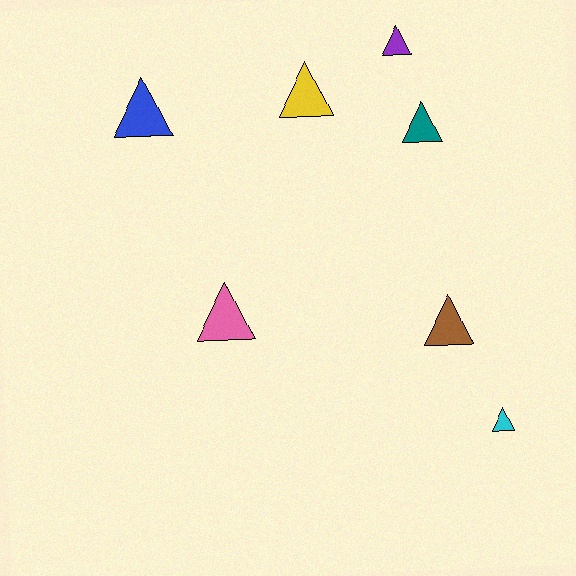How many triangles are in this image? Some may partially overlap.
There are 7 triangles.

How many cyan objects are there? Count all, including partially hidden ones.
There is 1 cyan object.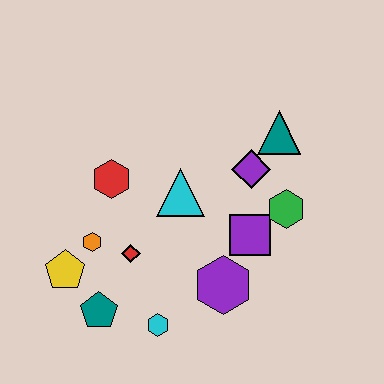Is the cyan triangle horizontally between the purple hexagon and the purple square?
No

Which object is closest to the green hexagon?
The purple square is closest to the green hexagon.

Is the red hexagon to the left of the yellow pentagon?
No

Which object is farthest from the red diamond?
The teal triangle is farthest from the red diamond.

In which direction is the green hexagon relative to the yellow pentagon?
The green hexagon is to the right of the yellow pentagon.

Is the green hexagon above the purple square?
Yes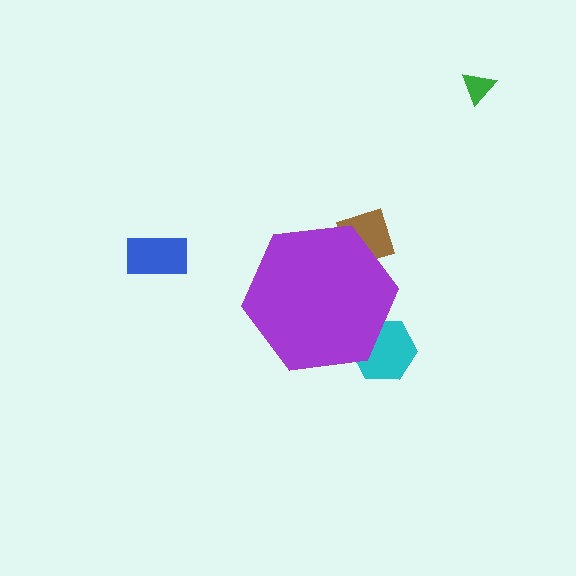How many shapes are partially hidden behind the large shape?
2 shapes are partially hidden.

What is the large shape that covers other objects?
A purple hexagon.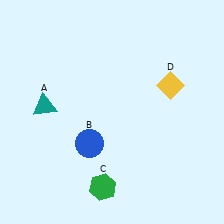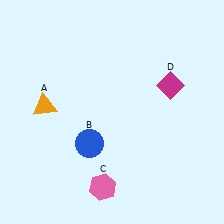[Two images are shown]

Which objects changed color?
A changed from teal to orange. C changed from green to pink. D changed from yellow to magenta.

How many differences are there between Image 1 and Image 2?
There are 3 differences between the two images.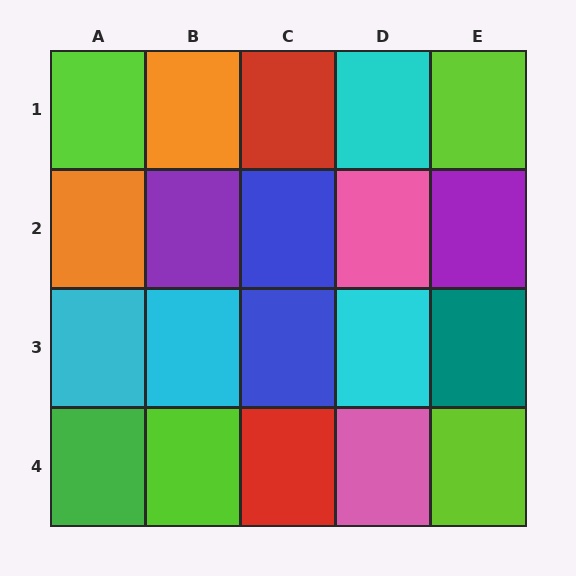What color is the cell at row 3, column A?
Cyan.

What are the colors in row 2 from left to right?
Orange, purple, blue, pink, purple.